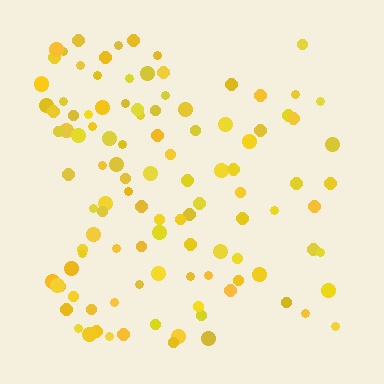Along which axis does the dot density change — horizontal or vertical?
Horizontal.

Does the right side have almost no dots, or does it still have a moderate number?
Still a moderate number, just noticeably fewer than the left.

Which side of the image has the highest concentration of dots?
The left.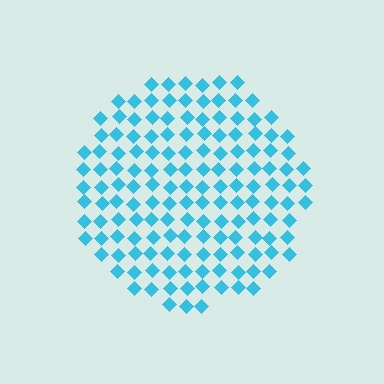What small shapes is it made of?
It is made of small diamonds.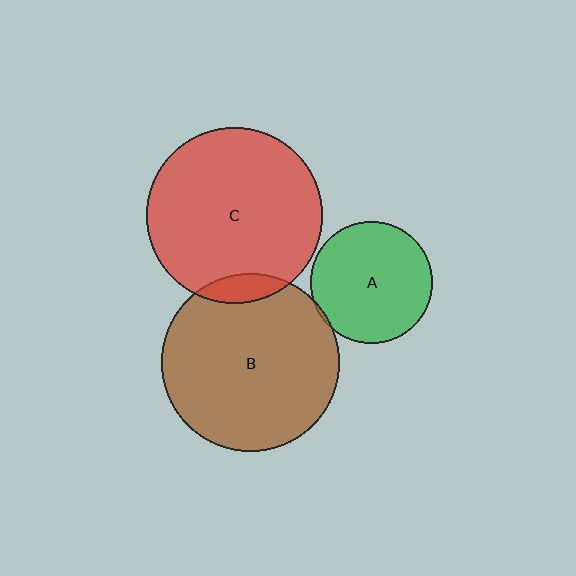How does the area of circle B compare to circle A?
Approximately 2.1 times.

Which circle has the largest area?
Circle B (brown).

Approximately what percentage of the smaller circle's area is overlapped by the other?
Approximately 5%.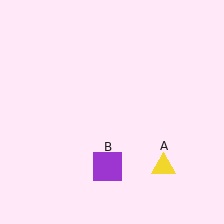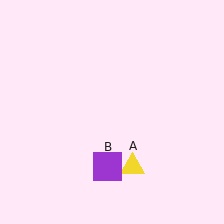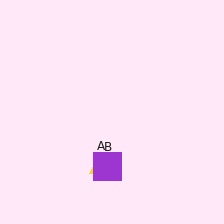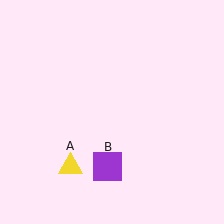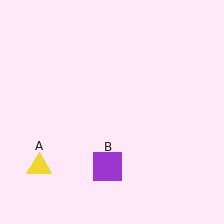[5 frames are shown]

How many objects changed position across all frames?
1 object changed position: yellow triangle (object A).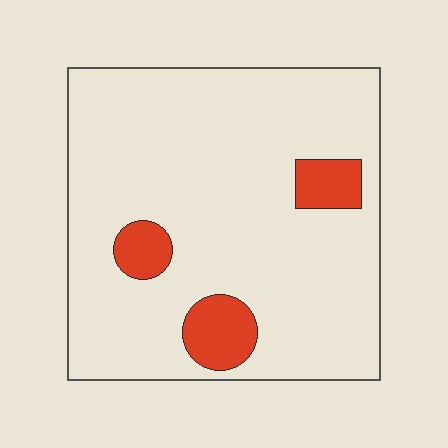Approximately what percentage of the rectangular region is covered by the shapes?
Approximately 10%.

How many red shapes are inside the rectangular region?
3.